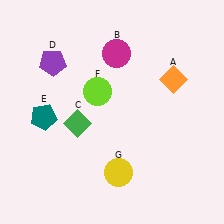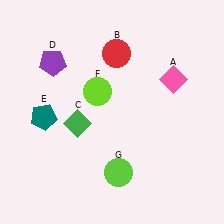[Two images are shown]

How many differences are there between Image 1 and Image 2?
There are 3 differences between the two images.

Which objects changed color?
A changed from orange to pink. B changed from magenta to red. G changed from yellow to lime.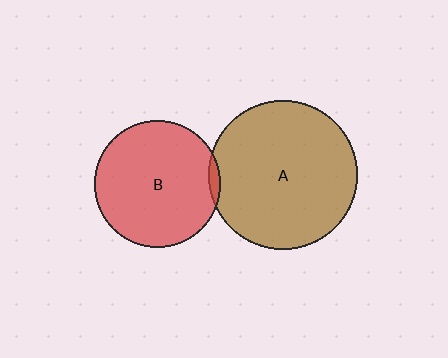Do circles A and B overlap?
Yes.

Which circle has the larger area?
Circle A (brown).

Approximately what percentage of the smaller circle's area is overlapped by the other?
Approximately 5%.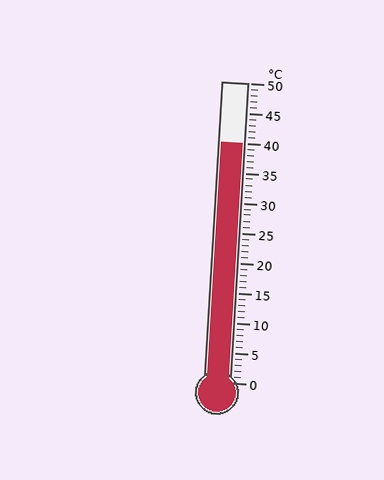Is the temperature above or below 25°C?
The temperature is above 25°C.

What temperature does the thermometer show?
The thermometer shows approximately 40°C.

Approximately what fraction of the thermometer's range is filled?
The thermometer is filled to approximately 80% of its range.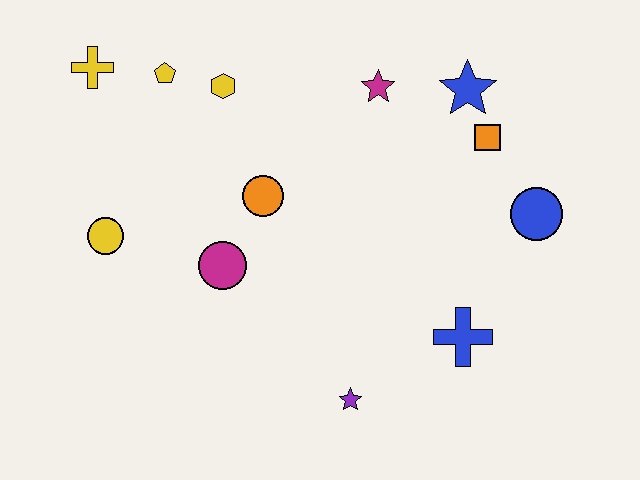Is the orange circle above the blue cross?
Yes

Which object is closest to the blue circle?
The orange square is closest to the blue circle.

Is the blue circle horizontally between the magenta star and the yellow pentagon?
No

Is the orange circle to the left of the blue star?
Yes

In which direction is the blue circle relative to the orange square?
The blue circle is below the orange square.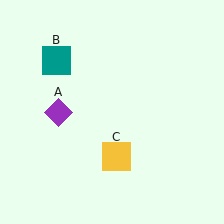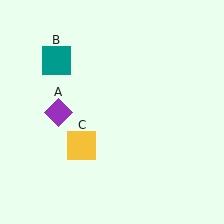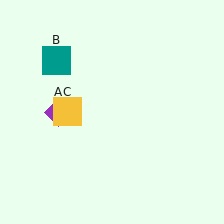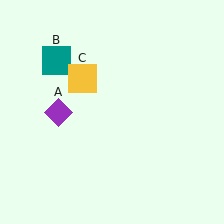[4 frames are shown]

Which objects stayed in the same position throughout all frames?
Purple diamond (object A) and teal square (object B) remained stationary.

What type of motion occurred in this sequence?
The yellow square (object C) rotated clockwise around the center of the scene.